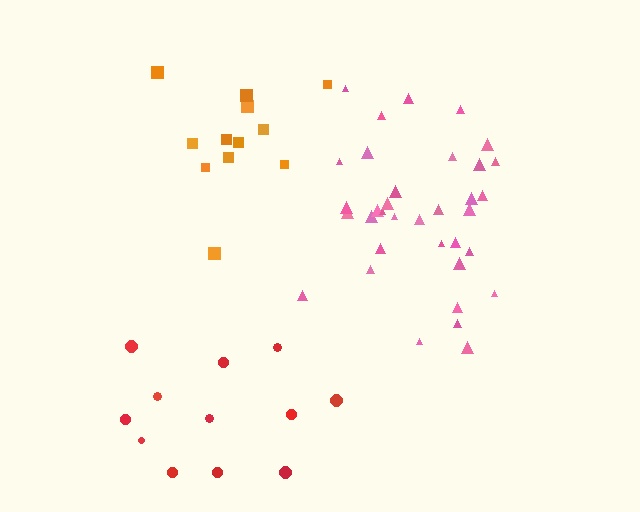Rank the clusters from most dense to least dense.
pink, orange, red.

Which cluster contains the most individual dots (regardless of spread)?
Pink (35).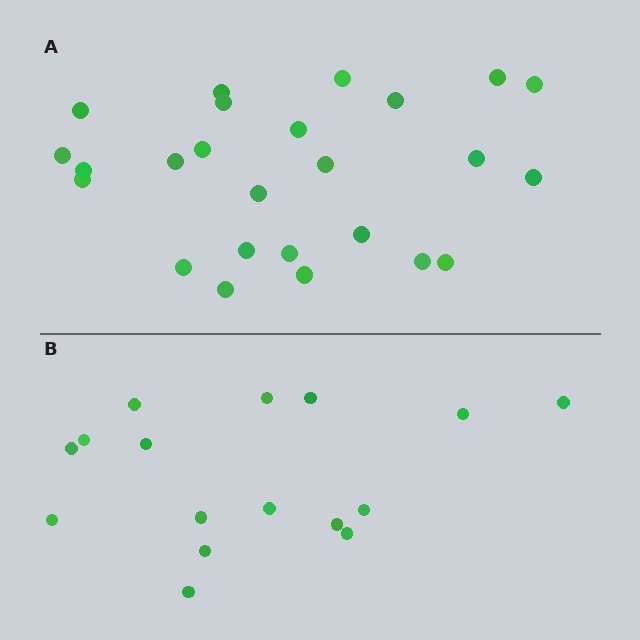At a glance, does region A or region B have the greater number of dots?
Region A (the top region) has more dots.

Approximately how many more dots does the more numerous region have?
Region A has roughly 8 or so more dots than region B.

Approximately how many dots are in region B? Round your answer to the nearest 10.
About 20 dots. (The exact count is 16, which rounds to 20.)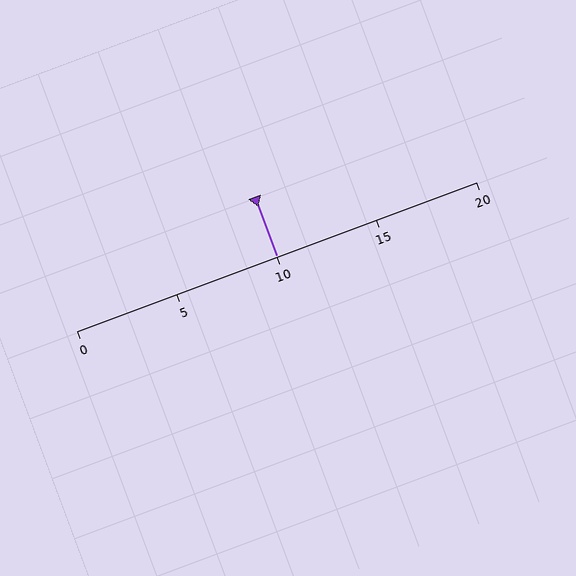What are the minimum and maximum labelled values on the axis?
The axis runs from 0 to 20.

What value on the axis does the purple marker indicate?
The marker indicates approximately 10.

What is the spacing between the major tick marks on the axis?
The major ticks are spaced 5 apart.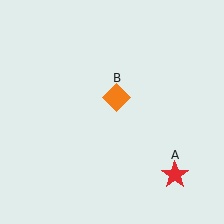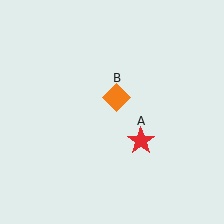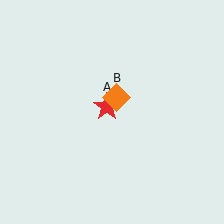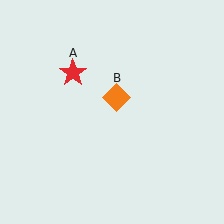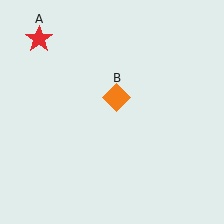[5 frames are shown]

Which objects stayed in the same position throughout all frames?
Orange diamond (object B) remained stationary.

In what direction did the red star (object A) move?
The red star (object A) moved up and to the left.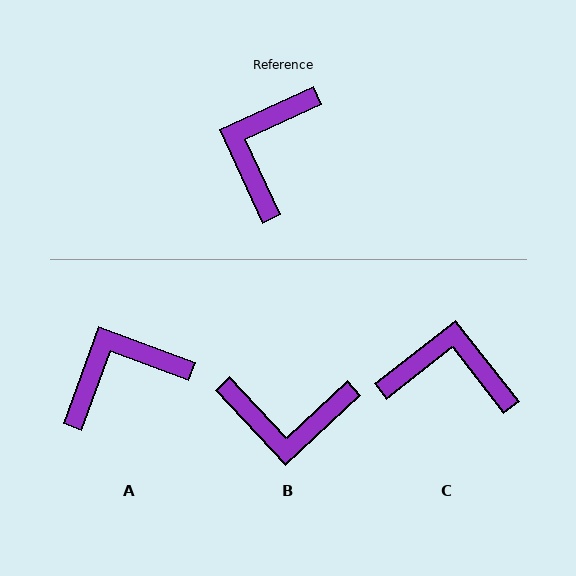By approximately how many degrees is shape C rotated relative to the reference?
Approximately 77 degrees clockwise.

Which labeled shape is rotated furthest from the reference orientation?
B, about 108 degrees away.